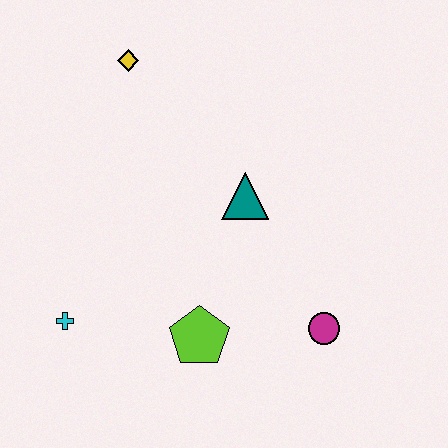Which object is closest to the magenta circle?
The lime pentagon is closest to the magenta circle.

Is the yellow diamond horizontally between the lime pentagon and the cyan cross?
Yes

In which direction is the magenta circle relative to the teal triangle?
The magenta circle is below the teal triangle.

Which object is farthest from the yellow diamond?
The magenta circle is farthest from the yellow diamond.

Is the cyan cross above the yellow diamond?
No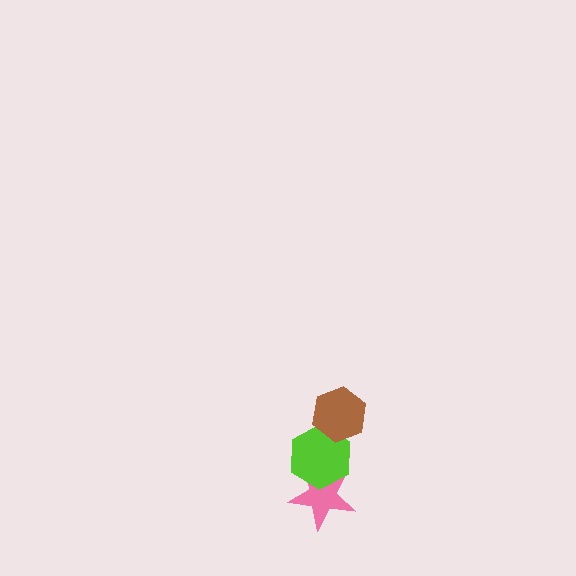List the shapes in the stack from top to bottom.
From top to bottom: the brown hexagon, the lime hexagon, the pink star.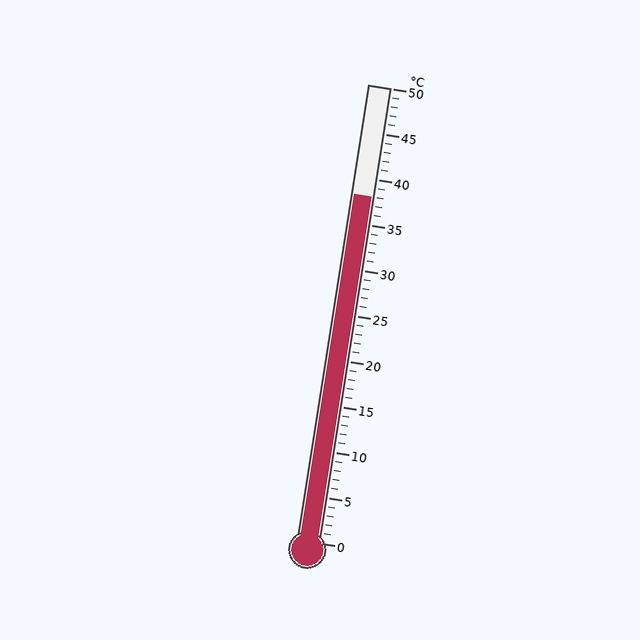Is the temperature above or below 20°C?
The temperature is above 20°C.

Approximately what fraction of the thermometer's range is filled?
The thermometer is filled to approximately 75% of its range.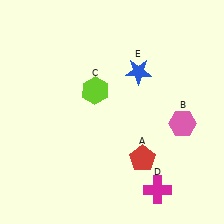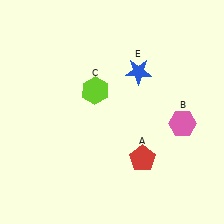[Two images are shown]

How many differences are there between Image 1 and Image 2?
There is 1 difference between the two images.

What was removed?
The magenta cross (D) was removed in Image 2.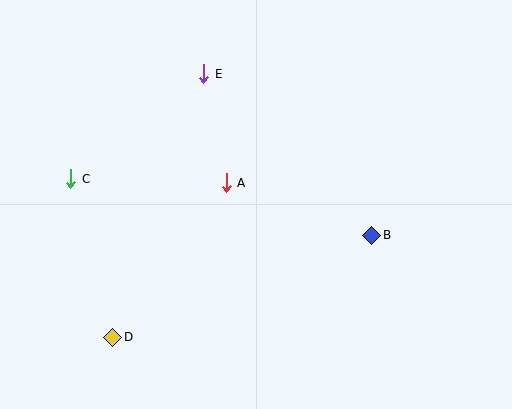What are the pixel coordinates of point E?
Point E is at (204, 74).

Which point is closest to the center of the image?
Point A at (226, 183) is closest to the center.